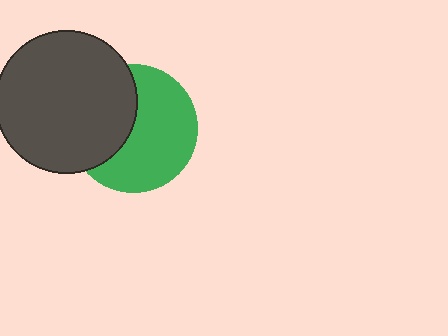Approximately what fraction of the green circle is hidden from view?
Roughly 40% of the green circle is hidden behind the dark gray circle.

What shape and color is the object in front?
The object in front is a dark gray circle.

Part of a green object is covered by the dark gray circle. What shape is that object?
It is a circle.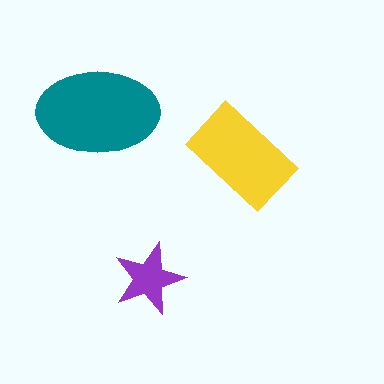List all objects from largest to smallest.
The teal ellipse, the yellow rectangle, the purple star.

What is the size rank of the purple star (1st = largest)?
3rd.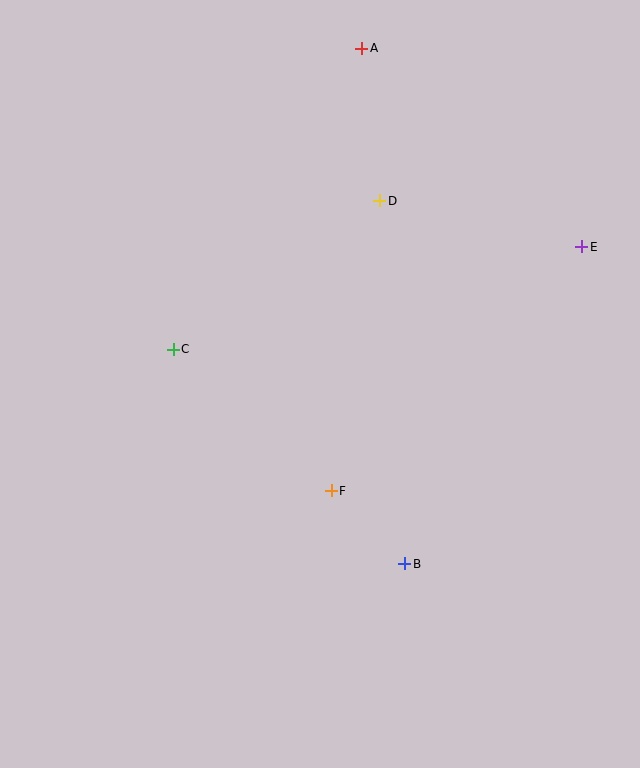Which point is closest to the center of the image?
Point F at (331, 491) is closest to the center.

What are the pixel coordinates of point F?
Point F is at (331, 491).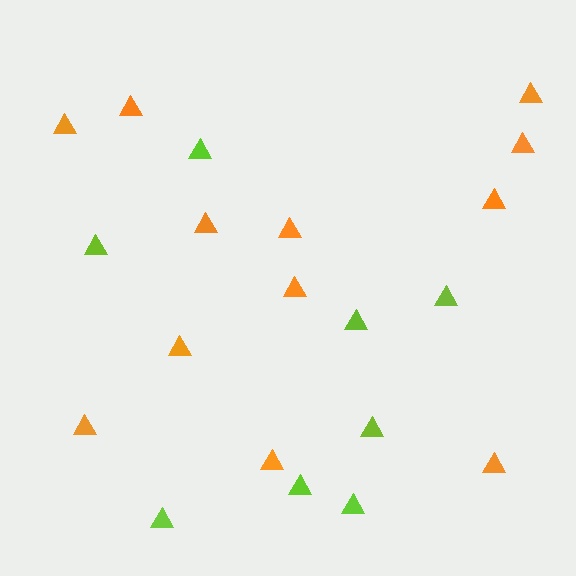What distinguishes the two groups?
There are 2 groups: one group of lime triangles (8) and one group of orange triangles (12).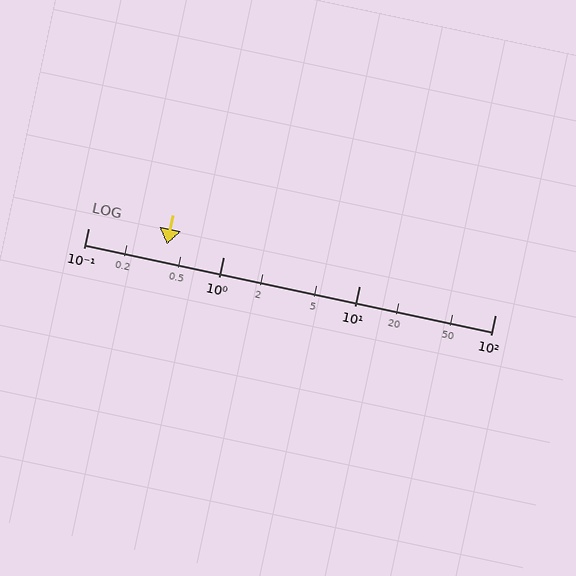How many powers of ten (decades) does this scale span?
The scale spans 3 decades, from 0.1 to 100.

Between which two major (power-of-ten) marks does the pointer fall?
The pointer is between 0.1 and 1.